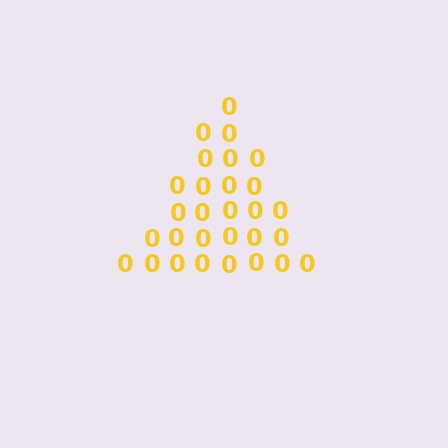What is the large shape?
The large shape is a triangle.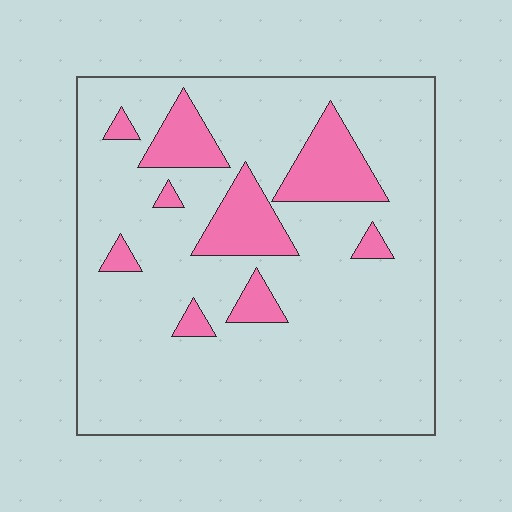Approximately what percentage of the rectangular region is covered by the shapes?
Approximately 15%.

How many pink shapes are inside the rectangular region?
9.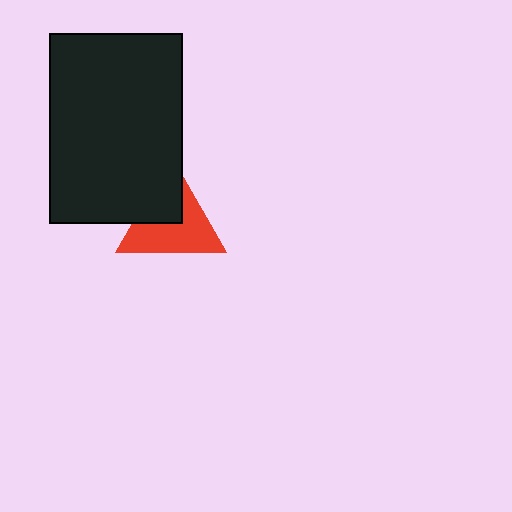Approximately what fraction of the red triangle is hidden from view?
Roughly 37% of the red triangle is hidden behind the black rectangle.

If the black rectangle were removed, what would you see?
You would see the complete red triangle.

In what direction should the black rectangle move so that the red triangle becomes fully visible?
The black rectangle should move toward the upper-left. That is the shortest direction to clear the overlap and leave the red triangle fully visible.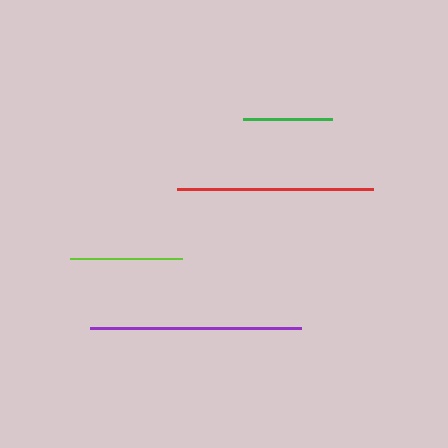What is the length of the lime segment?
The lime segment is approximately 112 pixels long.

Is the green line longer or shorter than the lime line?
The lime line is longer than the green line.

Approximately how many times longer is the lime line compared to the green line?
The lime line is approximately 1.3 times the length of the green line.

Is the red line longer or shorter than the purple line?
The purple line is longer than the red line.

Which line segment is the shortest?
The green line is the shortest at approximately 89 pixels.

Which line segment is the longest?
The purple line is the longest at approximately 211 pixels.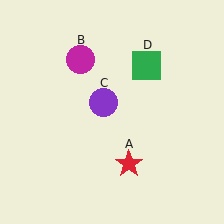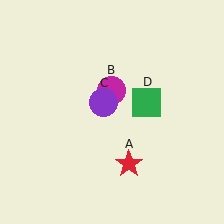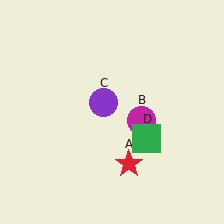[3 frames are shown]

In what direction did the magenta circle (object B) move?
The magenta circle (object B) moved down and to the right.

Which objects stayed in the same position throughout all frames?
Red star (object A) and purple circle (object C) remained stationary.